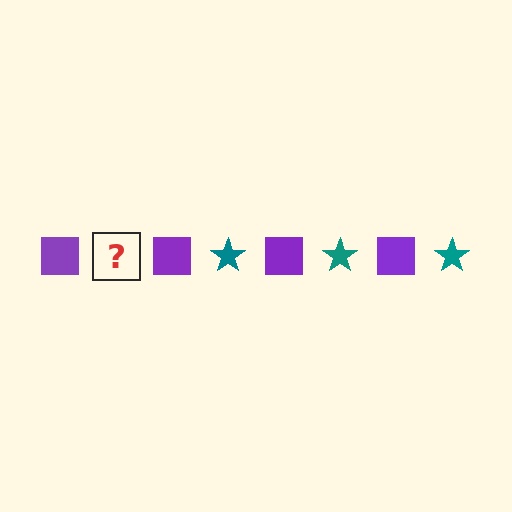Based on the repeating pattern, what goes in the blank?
The blank should be a teal star.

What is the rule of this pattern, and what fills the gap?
The rule is that the pattern alternates between purple square and teal star. The gap should be filled with a teal star.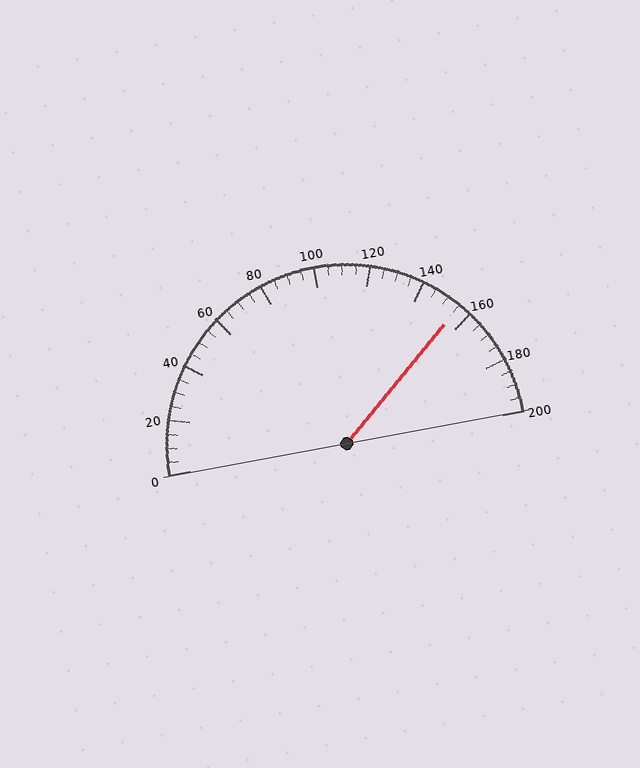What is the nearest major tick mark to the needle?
The nearest major tick mark is 160.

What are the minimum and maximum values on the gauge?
The gauge ranges from 0 to 200.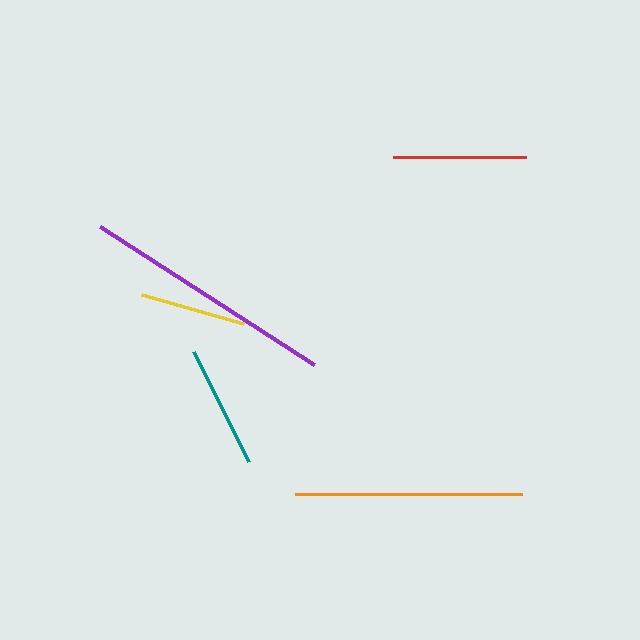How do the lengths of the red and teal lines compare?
The red and teal lines are approximately the same length.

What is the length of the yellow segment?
The yellow segment is approximately 107 pixels long.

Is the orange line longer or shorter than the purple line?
The purple line is longer than the orange line.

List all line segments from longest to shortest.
From longest to shortest: purple, orange, red, teal, yellow.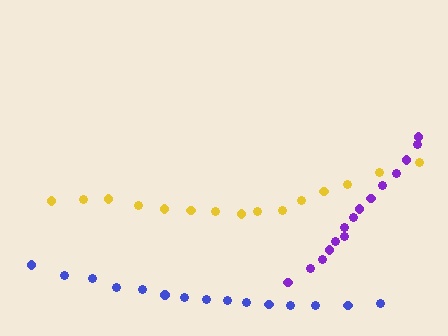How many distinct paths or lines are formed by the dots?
There are 3 distinct paths.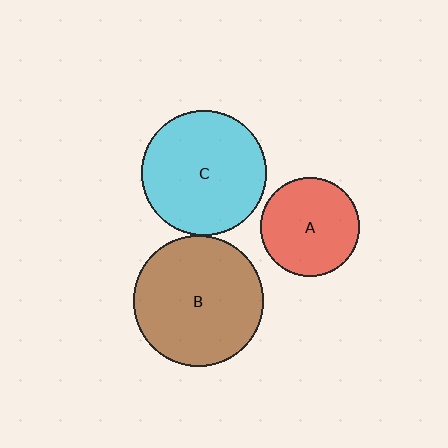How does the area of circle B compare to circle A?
Approximately 1.7 times.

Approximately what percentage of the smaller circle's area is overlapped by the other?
Approximately 5%.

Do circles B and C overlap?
Yes.